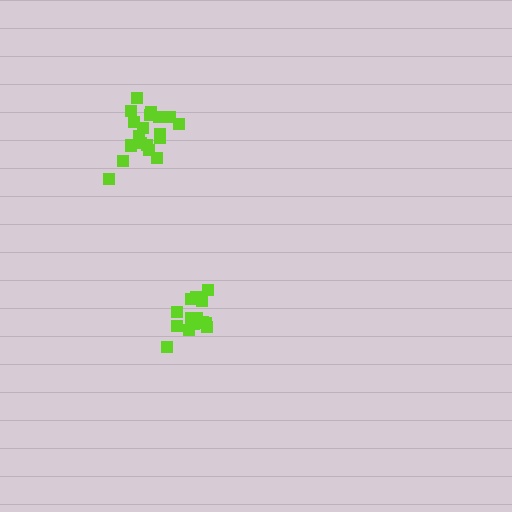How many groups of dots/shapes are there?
There are 2 groups.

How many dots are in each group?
Group 1: 21 dots, Group 2: 15 dots (36 total).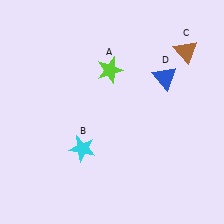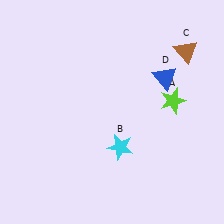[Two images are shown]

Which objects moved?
The objects that moved are: the lime star (A), the cyan star (B).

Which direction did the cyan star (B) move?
The cyan star (B) moved right.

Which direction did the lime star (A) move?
The lime star (A) moved right.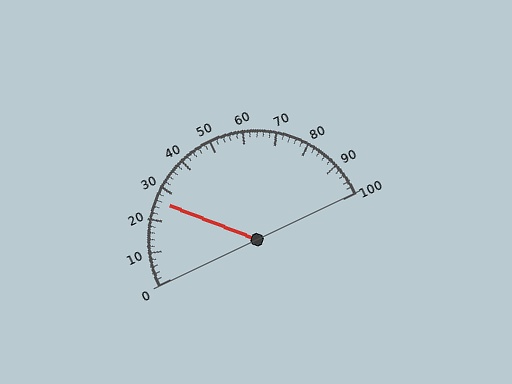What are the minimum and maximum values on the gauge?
The gauge ranges from 0 to 100.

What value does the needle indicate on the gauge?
The needle indicates approximately 26.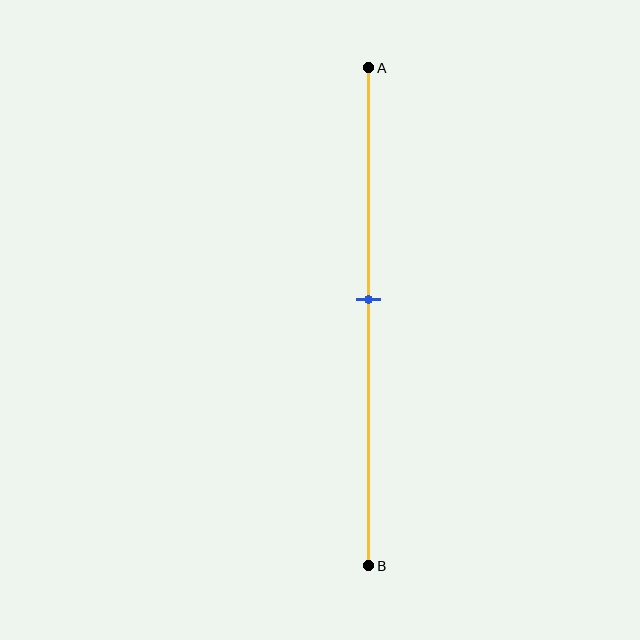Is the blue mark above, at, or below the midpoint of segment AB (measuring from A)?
The blue mark is above the midpoint of segment AB.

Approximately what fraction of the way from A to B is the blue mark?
The blue mark is approximately 45% of the way from A to B.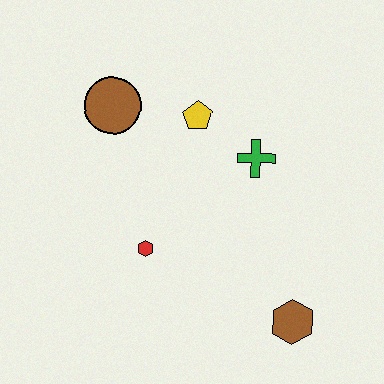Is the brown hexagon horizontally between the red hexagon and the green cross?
No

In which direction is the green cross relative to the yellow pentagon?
The green cross is to the right of the yellow pentagon.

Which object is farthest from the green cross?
The brown hexagon is farthest from the green cross.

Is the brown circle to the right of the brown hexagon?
No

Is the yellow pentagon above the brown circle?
No